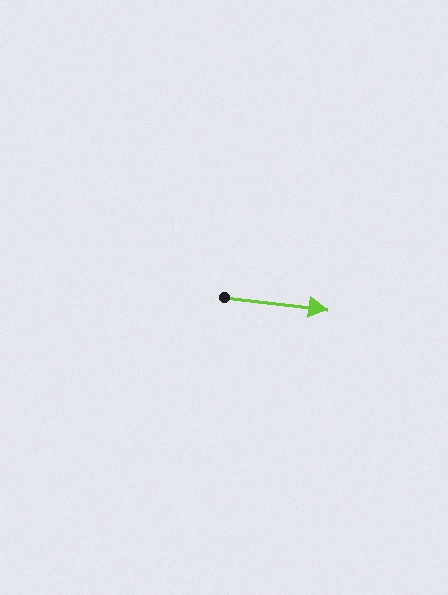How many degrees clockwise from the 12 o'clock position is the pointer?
Approximately 97 degrees.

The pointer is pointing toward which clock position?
Roughly 3 o'clock.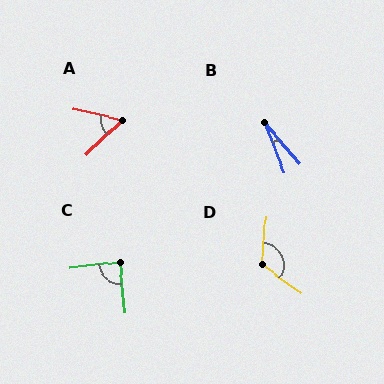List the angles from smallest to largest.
B (19°), A (56°), C (88°), D (120°).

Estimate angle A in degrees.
Approximately 56 degrees.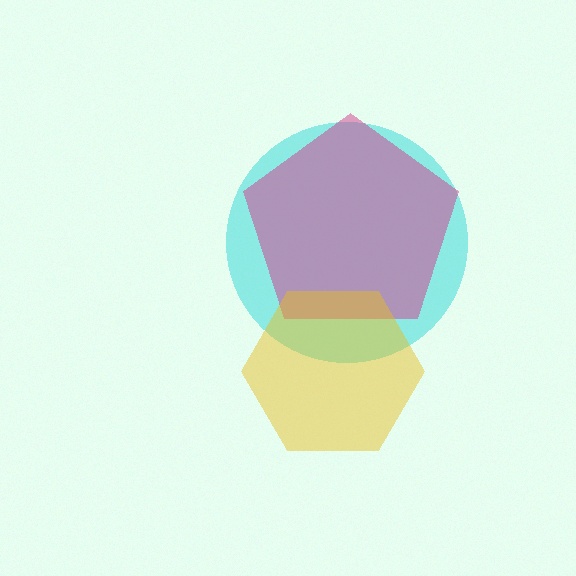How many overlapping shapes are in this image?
There are 3 overlapping shapes in the image.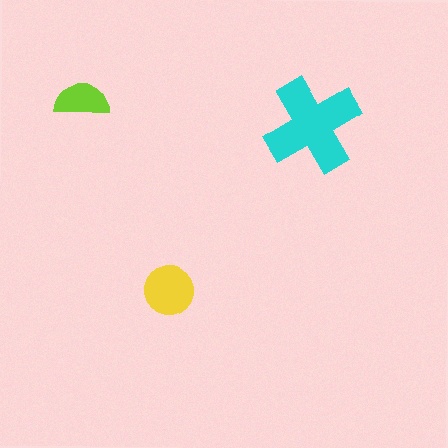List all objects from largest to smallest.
The cyan cross, the yellow circle, the lime semicircle.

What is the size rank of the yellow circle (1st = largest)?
2nd.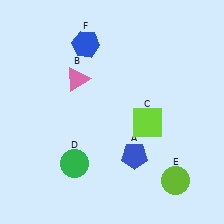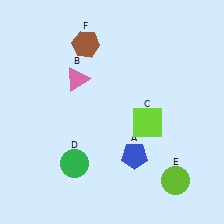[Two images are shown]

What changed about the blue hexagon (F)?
In Image 1, F is blue. In Image 2, it changed to brown.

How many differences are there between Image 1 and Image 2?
There is 1 difference between the two images.